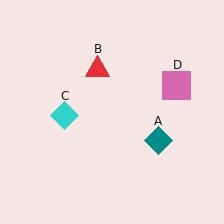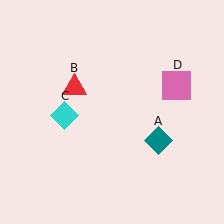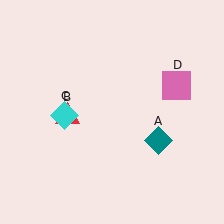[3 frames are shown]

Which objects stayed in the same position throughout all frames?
Teal diamond (object A) and cyan diamond (object C) and pink square (object D) remained stationary.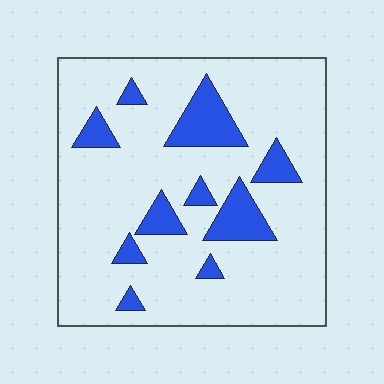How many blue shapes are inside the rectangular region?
10.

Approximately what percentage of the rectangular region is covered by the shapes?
Approximately 15%.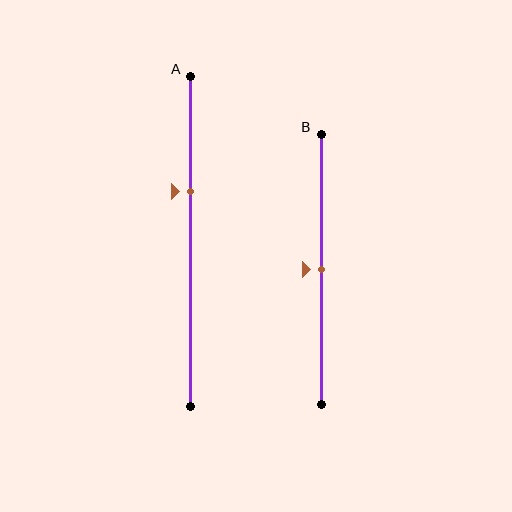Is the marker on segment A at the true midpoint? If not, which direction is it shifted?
No, the marker on segment A is shifted upward by about 15% of the segment length.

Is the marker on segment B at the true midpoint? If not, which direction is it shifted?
Yes, the marker on segment B is at the true midpoint.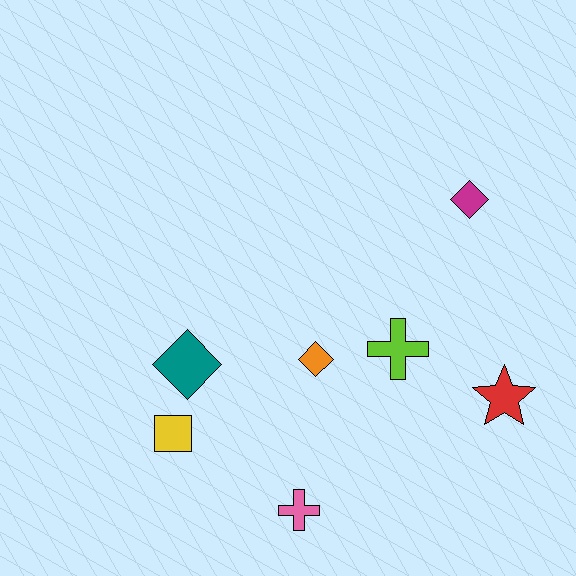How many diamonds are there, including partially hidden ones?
There are 3 diamonds.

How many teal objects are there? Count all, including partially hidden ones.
There is 1 teal object.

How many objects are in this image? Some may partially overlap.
There are 7 objects.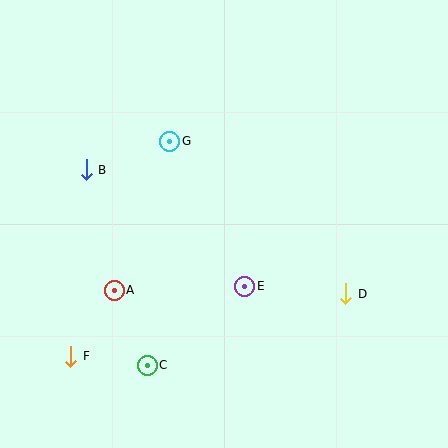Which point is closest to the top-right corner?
Point D is closest to the top-right corner.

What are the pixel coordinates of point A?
Point A is at (114, 290).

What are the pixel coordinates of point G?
Point G is at (170, 141).